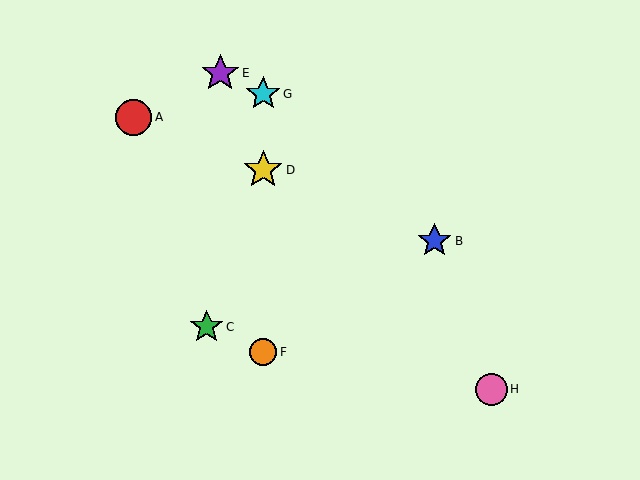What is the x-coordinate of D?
Object D is at x≈263.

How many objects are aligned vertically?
3 objects (D, F, G) are aligned vertically.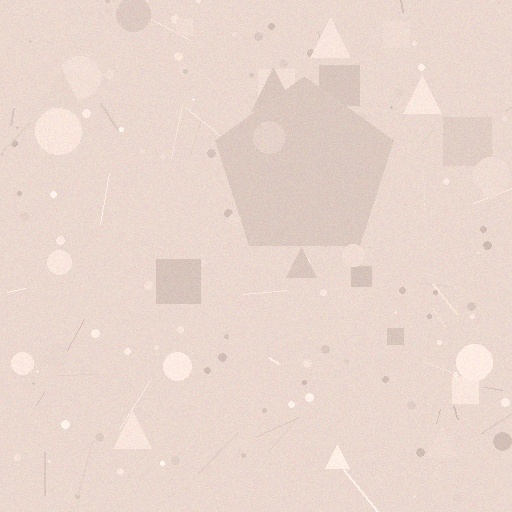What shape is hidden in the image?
A pentagon is hidden in the image.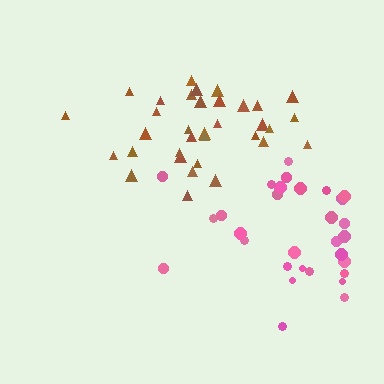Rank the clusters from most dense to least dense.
brown, pink.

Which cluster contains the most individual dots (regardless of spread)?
Brown (34).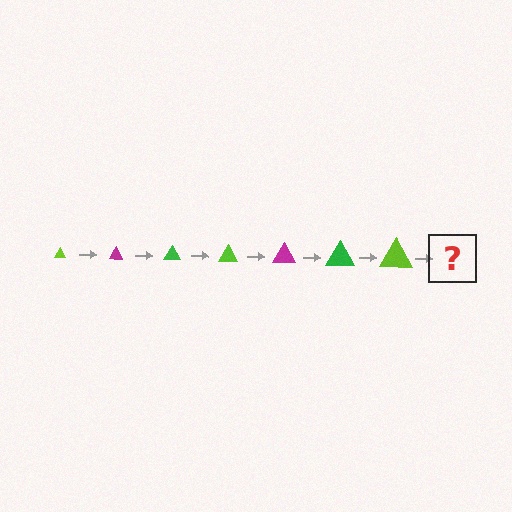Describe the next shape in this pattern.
It should be a magenta triangle, larger than the previous one.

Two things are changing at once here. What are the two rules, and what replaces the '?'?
The two rules are that the triangle grows larger each step and the color cycles through lime, magenta, and green. The '?' should be a magenta triangle, larger than the previous one.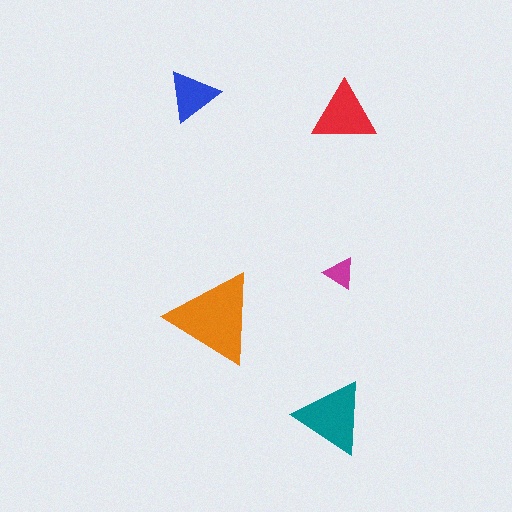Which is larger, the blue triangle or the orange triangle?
The orange one.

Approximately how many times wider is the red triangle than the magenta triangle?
About 2 times wider.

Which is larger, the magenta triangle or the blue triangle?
The blue one.